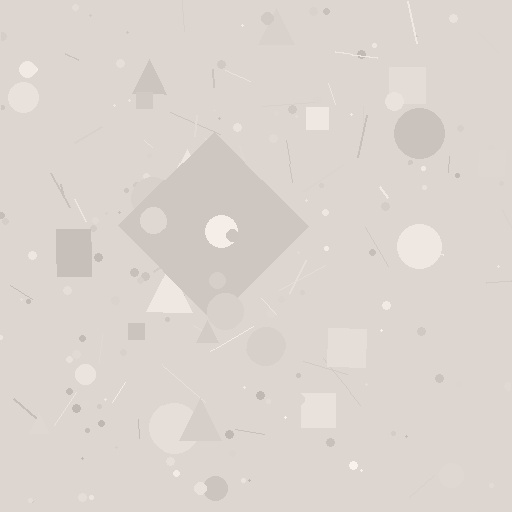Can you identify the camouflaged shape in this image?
The camouflaged shape is a diamond.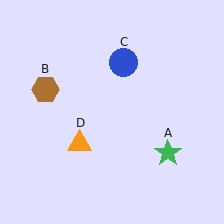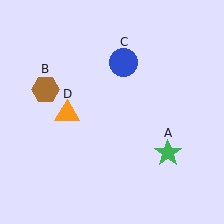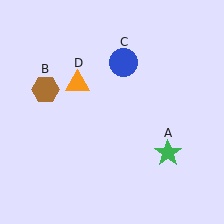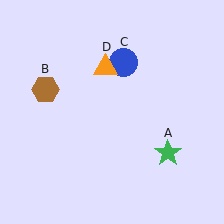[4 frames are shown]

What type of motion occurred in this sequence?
The orange triangle (object D) rotated clockwise around the center of the scene.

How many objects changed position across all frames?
1 object changed position: orange triangle (object D).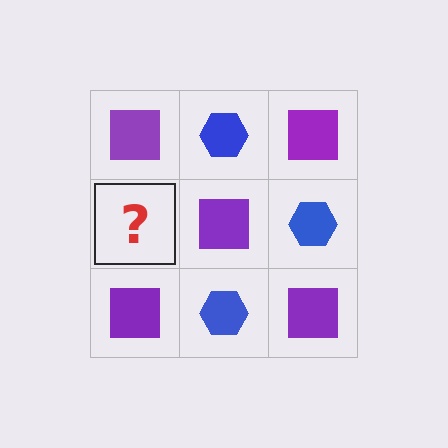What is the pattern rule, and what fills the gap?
The rule is that it alternates purple square and blue hexagon in a checkerboard pattern. The gap should be filled with a blue hexagon.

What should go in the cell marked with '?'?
The missing cell should contain a blue hexagon.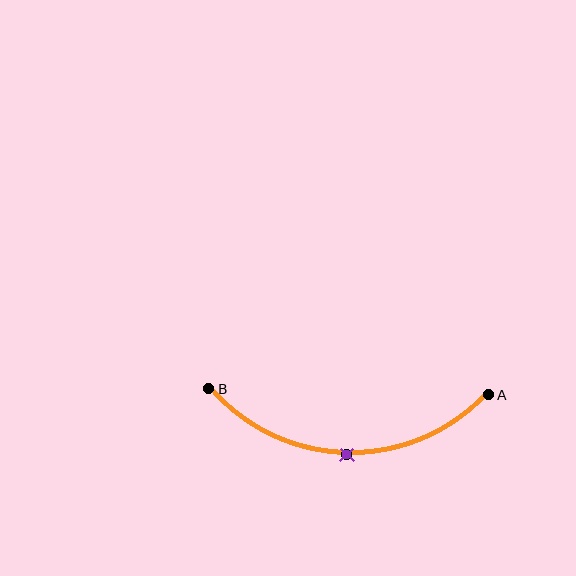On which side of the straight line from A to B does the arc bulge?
The arc bulges below the straight line connecting A and B.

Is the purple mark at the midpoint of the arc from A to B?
Yes. The purple mark lies on the arc at equal arc-length from both A and B — it is the arc midpoint.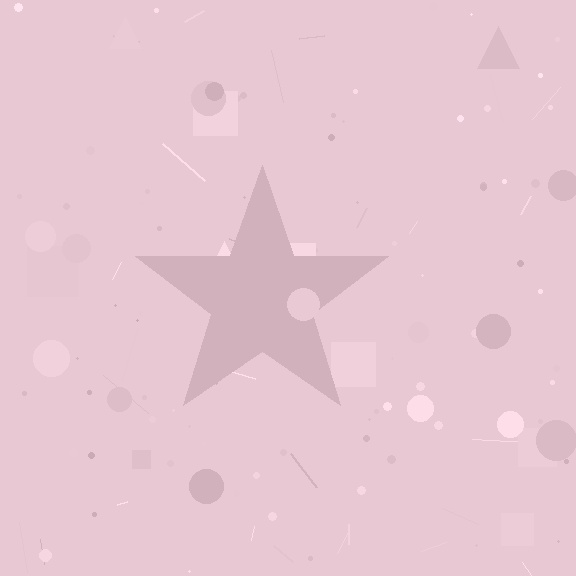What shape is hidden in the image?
A star is hidden in the image.